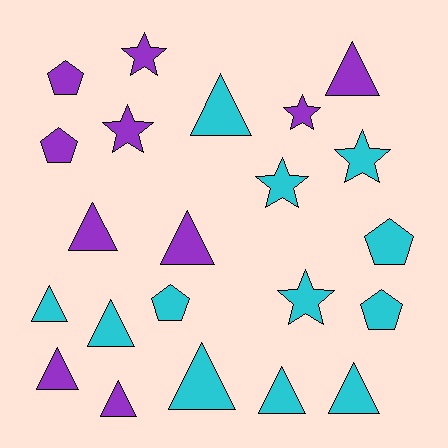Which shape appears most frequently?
Triangle, with 11 objects.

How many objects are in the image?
There are 22 objects.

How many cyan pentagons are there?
There are 3 cyan pentagons.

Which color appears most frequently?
Cyan, with 12 objects.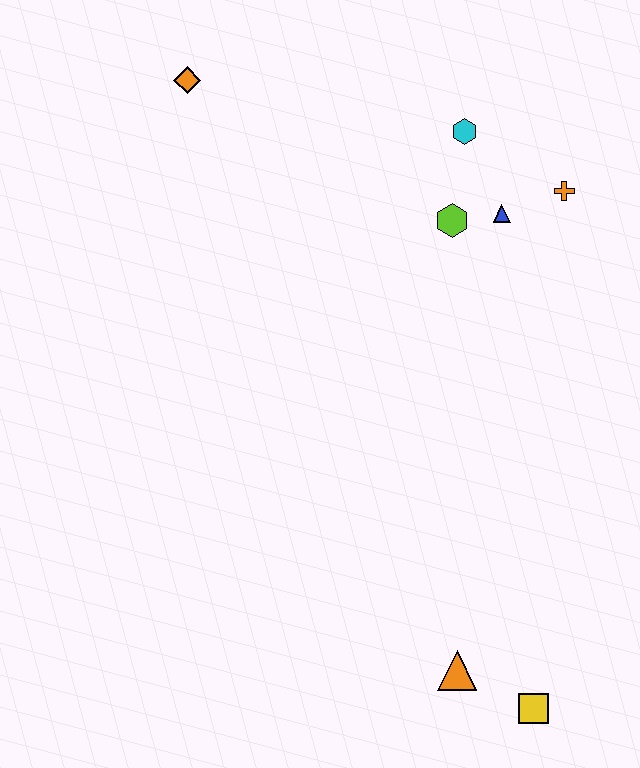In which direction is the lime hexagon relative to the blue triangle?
The lime hexagon is to the left of the blue triangle.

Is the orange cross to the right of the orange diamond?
Yes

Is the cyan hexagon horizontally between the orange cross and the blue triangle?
No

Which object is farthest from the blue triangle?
The yellow square is farthest from the blue triangle.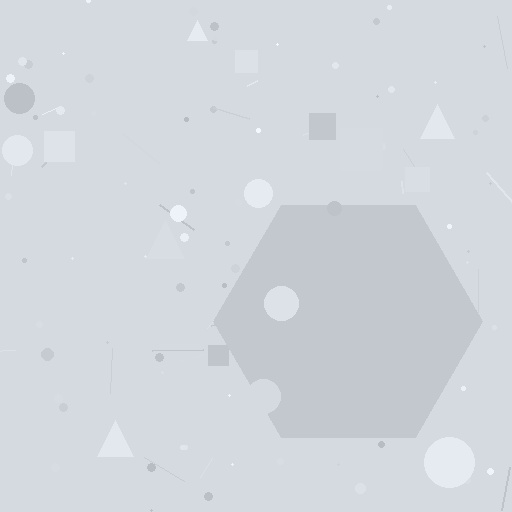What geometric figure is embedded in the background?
A hexagon is embedded in the background.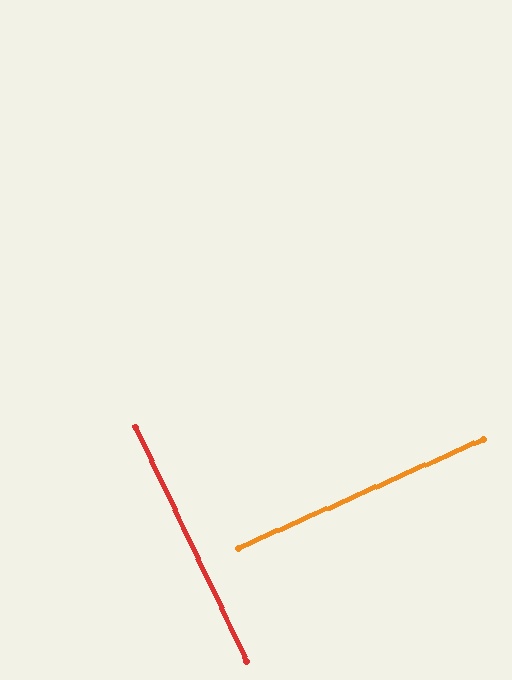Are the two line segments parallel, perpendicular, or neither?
Perpendicular — they meet at approximately 89°.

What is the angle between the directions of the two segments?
Approximately 89 degrees.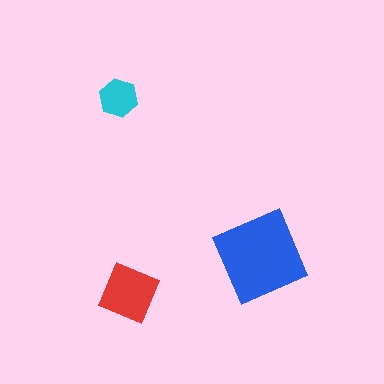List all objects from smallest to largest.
The cyan hexagon, the red diamond, the blue square.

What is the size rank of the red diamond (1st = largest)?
2nd.